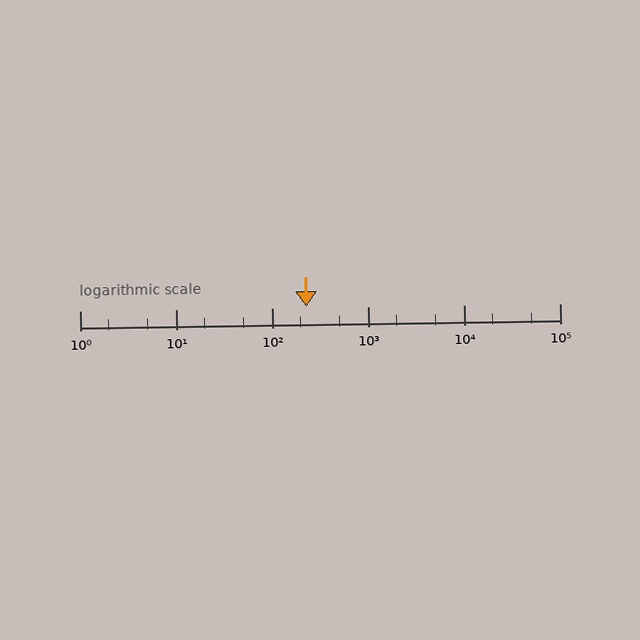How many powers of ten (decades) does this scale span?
The scale spans 5 decades, from 1 to 100000.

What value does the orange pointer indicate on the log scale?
The pointer indicates approximately 230.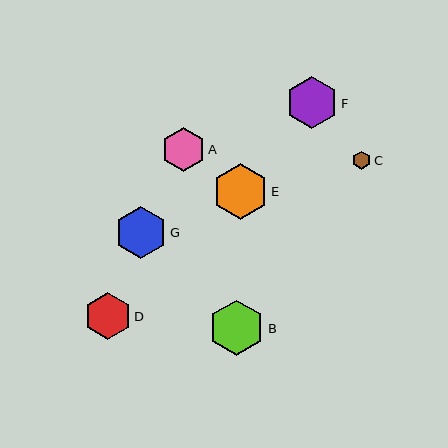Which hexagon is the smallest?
Hexagon C is the smallest with a size of approximately 18 pixels.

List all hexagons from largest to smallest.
From largest to smallest: E, B, G, F, D, A, C.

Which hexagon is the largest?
Hexagon E is the largest with a size of approximately 56 pixels.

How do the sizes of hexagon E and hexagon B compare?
Hexagon E and hexagon B are approximately the same size.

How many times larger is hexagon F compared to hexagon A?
Hexagon F is approximately 1.2 times the size of hexagon A.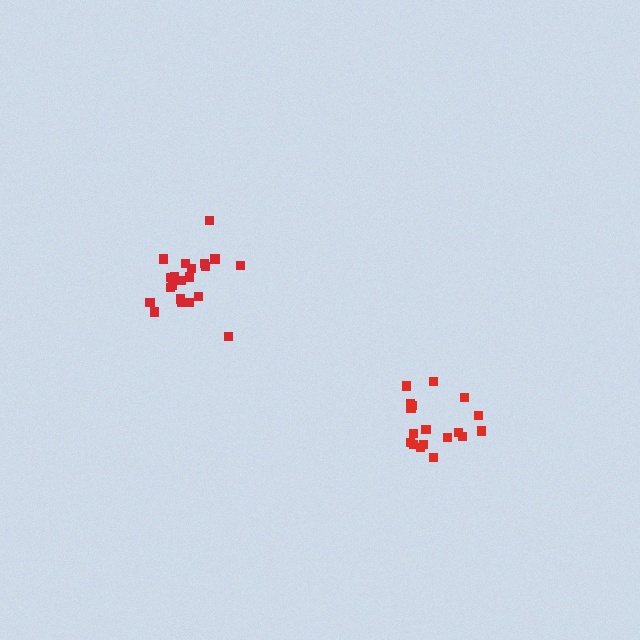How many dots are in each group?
Group 1: 18 dots, Group 2: 21 dots (39 total).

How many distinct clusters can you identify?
There are 2 distinct clusters.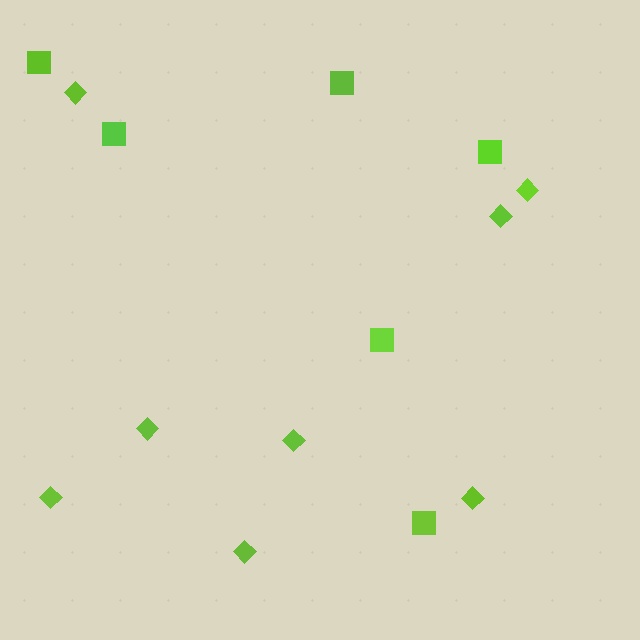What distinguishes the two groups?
There are 2 groups: one group of diamonds (8) and one group of squares (6).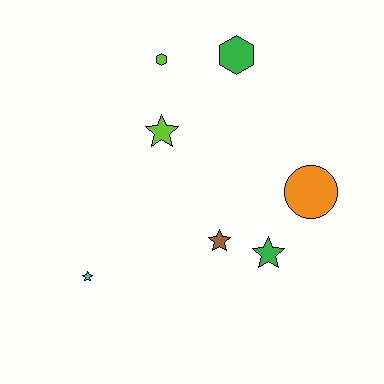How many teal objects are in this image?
There are no teal objects.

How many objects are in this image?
There are 7 objects.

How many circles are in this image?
There is 1 circle.